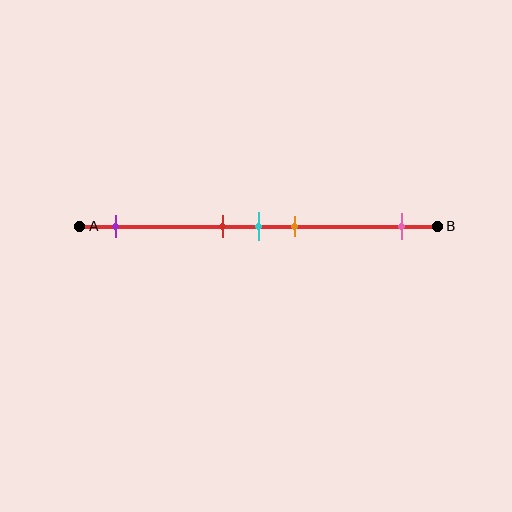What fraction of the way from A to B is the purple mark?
The purple mark is approximately 10% (0.1) of the way from A to B.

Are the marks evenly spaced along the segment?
No, the marks are not evenly spaced.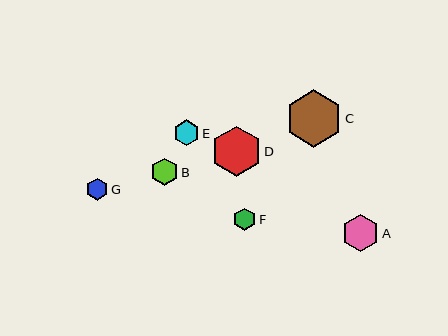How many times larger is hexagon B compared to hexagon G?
Hexagon B is approximately 1.2 times the size of hexagon G.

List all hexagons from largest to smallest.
From largest to smallest: C, D, A, B, E, F, G.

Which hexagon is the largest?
Hexagon C is the largest with a size of approximately 57 pixels.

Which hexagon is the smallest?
Hexagon G is the smallest with a size of approximately 22 pixels.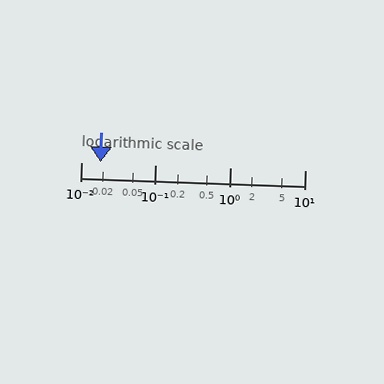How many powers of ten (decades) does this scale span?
The scale spans 3 decades, from 0.01 to 10.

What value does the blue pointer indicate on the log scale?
The pointer indicates approximately 0.018.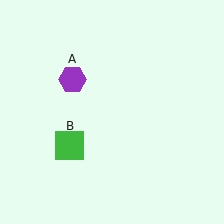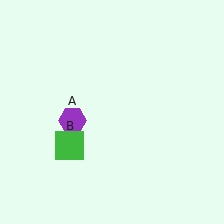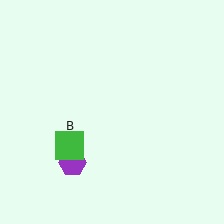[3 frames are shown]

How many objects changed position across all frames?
1 object changed position: purple hexagon (object A).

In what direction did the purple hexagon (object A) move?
The purple hexagon (object A) moved down.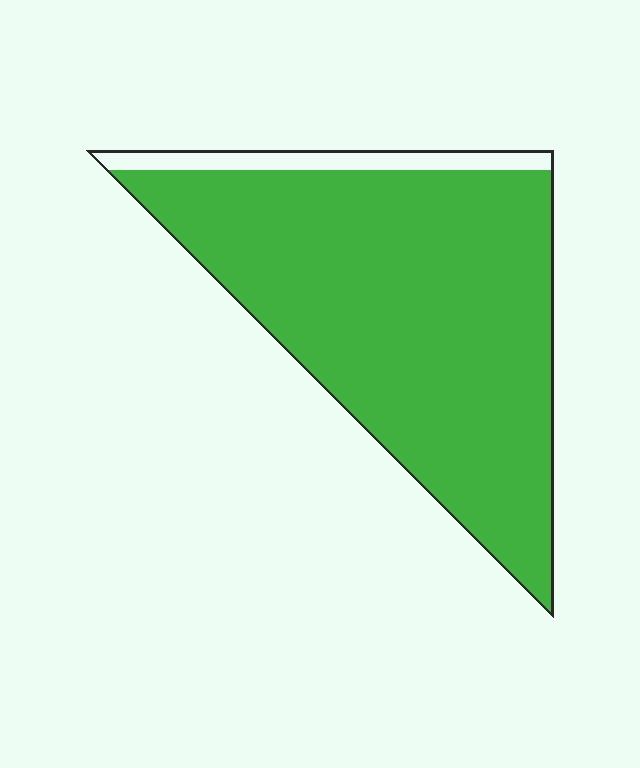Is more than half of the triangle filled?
Yes.